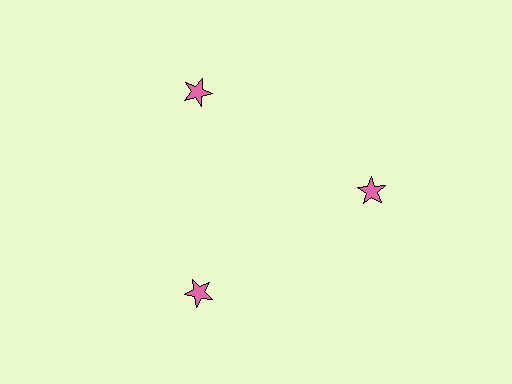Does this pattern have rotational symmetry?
Yes, this pattern has 3-fold rotational symmetry. It looks the same after rotating 120 degrees around the center.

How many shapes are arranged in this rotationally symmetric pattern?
There are 3 shapes, arranged in 3 groups of 1.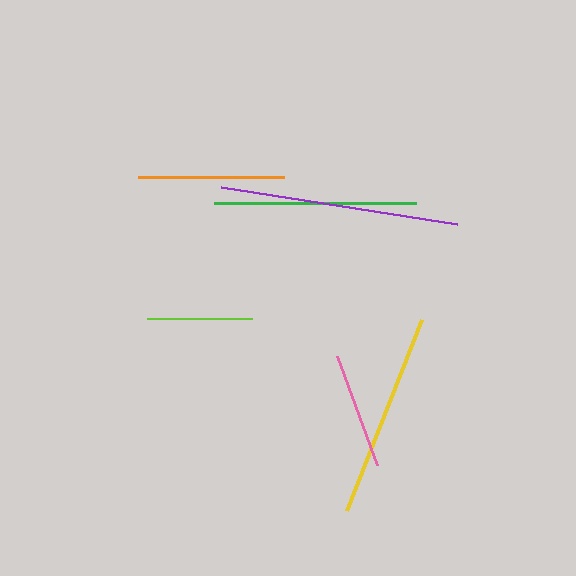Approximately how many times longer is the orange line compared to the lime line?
The orange line is approximately 1.4 times the length of the lime line.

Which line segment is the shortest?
The lime line is the shortest at approximately 106 pixels.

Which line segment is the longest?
The purple line is the longest at approximately 239 pixels.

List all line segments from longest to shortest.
From longest to shortest: purple, yellow, green, orange, pink, lime.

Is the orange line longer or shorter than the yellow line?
The yellow line is longer than the orange line.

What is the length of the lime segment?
The lime segment is approximately 106 pixels long.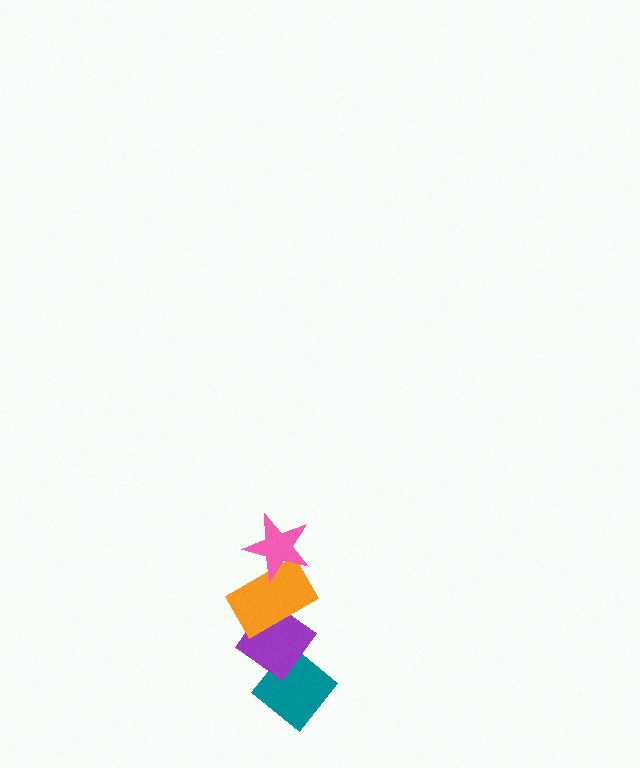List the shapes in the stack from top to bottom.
From top to bottom: the pink star, the orange rectangle, the purple diamond, the teal diamond.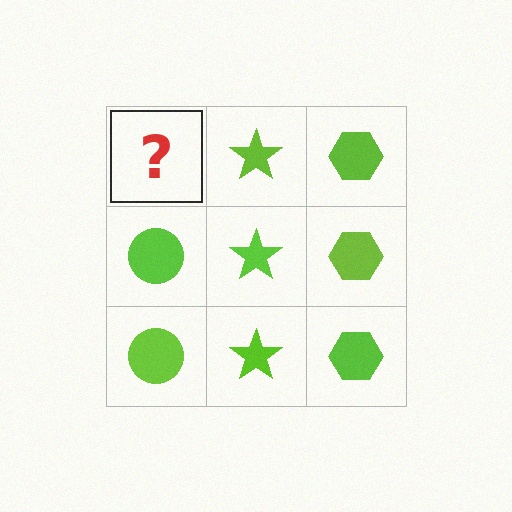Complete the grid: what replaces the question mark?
The question mark should be replaced with a lime circle.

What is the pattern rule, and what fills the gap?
The rule is that each column has a consistent shape. The gap should be filled with a lime circle.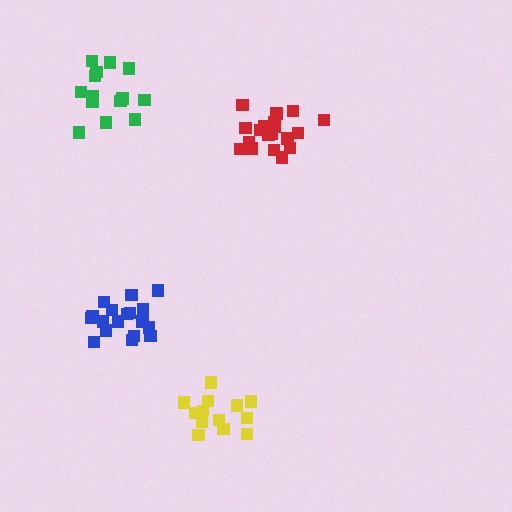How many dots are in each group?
Group 1: 18 dots, Group 2: 14 dots, Group 3: 20 dots, Group 4: 14 dots (66 total).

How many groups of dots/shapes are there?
There are 4 groups.